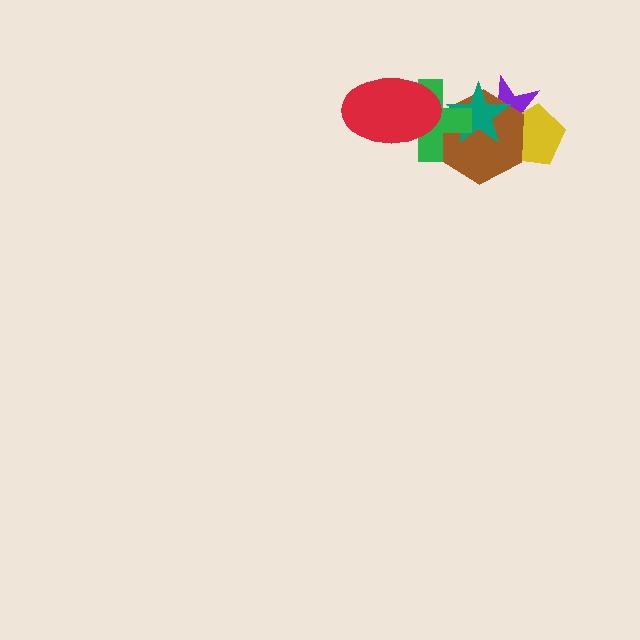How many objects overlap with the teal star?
4 objects overlap with the teal star.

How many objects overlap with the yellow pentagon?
3 objects overlap with the yellow pentagon.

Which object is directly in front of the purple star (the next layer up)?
The yellow pentagon is directly in front of the purple star.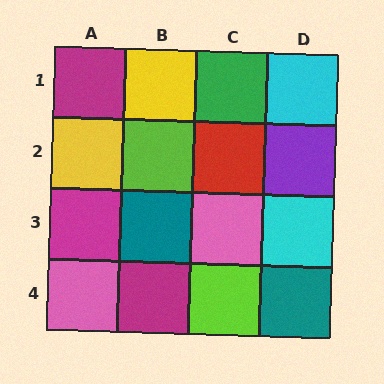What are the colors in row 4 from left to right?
Pink, magenta, lime, teal.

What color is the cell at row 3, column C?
Pink.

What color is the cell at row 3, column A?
Magenta.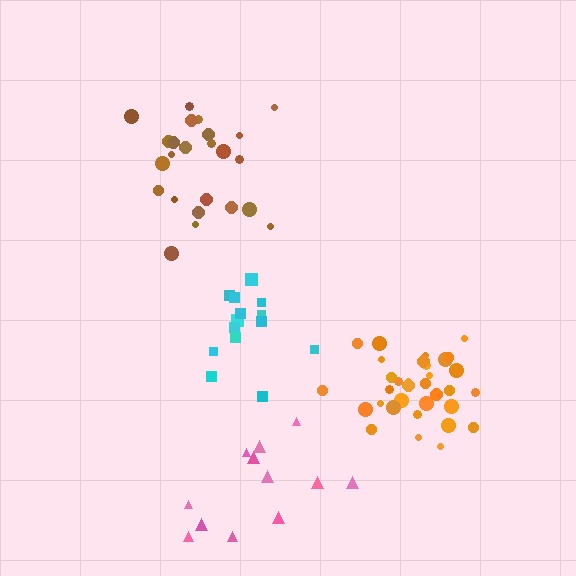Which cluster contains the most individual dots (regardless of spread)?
Orange (33).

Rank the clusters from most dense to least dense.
orange, brown, cyan, pink.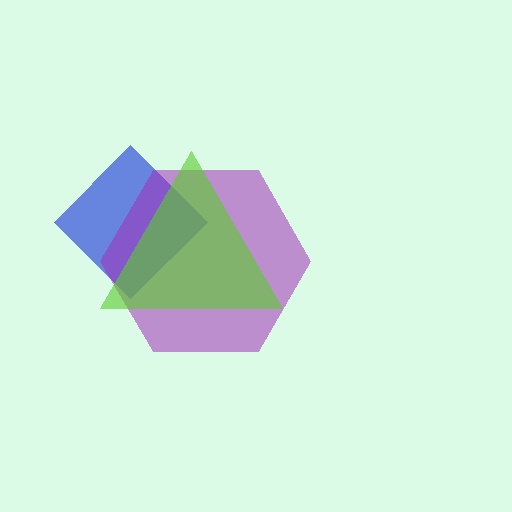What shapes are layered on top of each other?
The layered shapes are: a blue diamond, a purple hexagon, a lime triangle.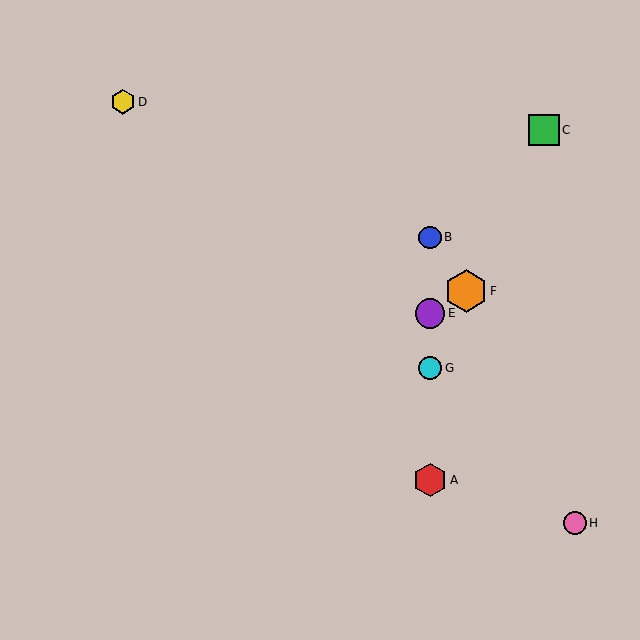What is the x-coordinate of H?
Object H is at x≈575.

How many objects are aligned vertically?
4 objects (A, B, E, G) are aligned vertically.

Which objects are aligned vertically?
Objects A, B, E, G are aligned vertically.